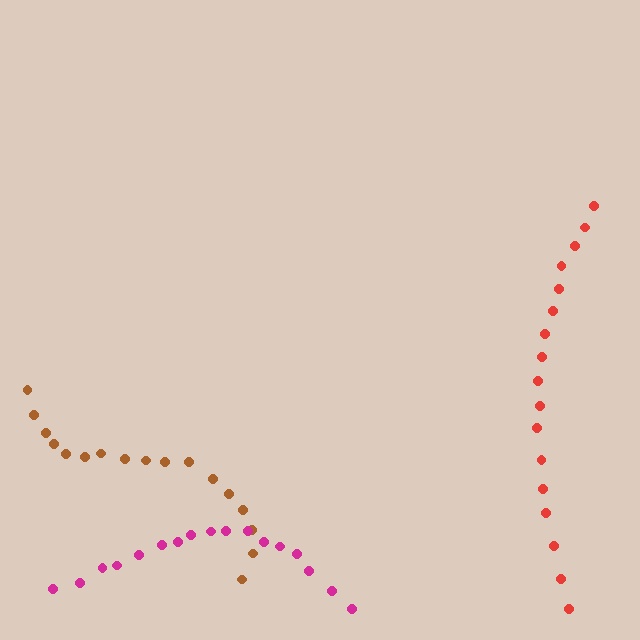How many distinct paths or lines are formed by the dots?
There are 3 distinct paths.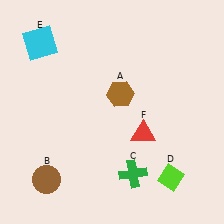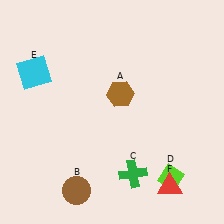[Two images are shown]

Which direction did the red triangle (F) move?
The red triangle (F) moved down.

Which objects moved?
The objects that moved are: the brown circle (B), the cyan square (E), the red triangle (F).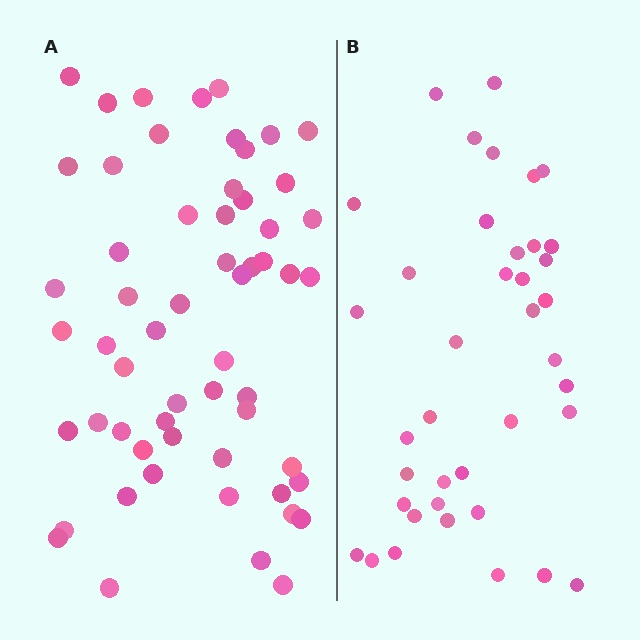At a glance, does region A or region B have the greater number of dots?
Region A (the left region) has more dots.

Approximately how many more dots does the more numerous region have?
Region A has approximately 20 more dots than region B.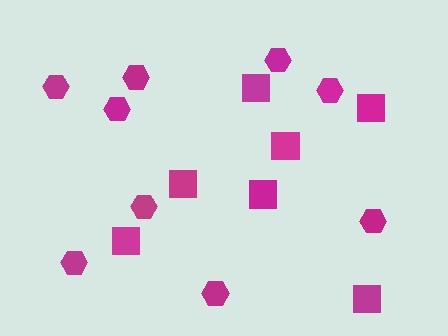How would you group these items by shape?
There are 2 groups: one group of hexagons (9) and one group of squares (7).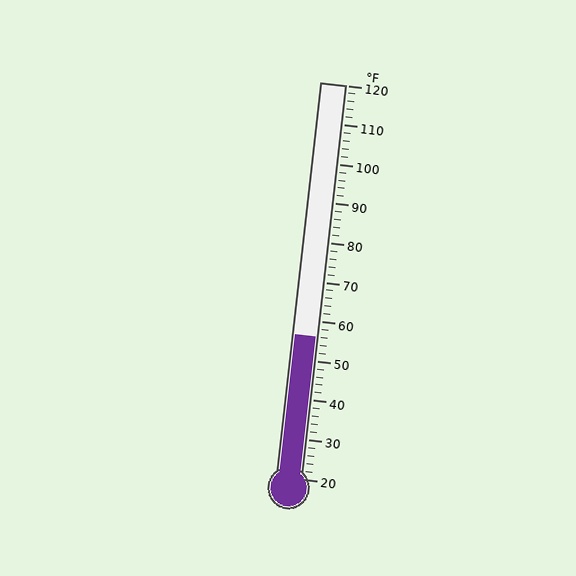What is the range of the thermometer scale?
The thermometer scale ranges from 20°F to 120°F.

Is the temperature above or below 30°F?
The temperature is above 30°F.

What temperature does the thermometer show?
The thermometer shows approximately 56°F.